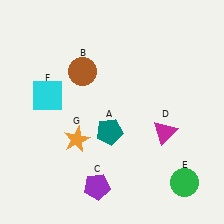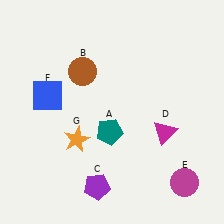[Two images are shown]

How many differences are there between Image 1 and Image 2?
There are 2 differences between the two images.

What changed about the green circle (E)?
In Image 1, E is green. In Image 2, it changed to magenta.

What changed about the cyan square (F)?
In Image 1, F is cyan. In Image 2, it changed to blue.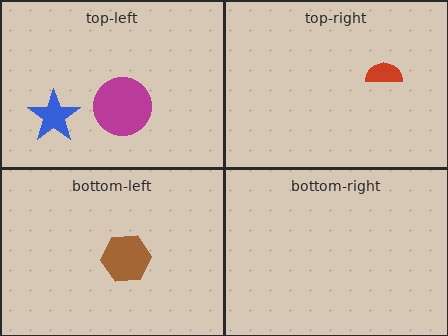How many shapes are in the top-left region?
2.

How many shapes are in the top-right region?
1.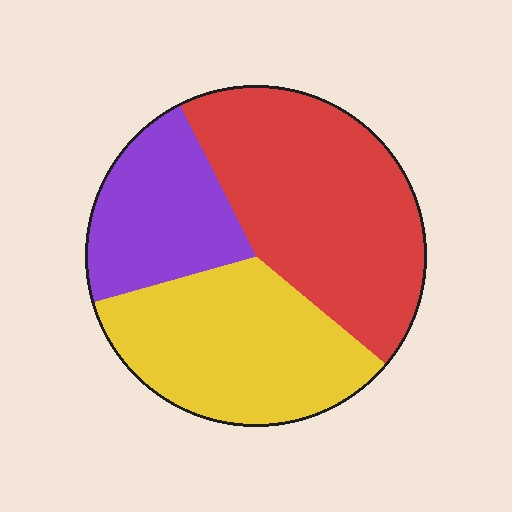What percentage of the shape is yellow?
Yellow covers around 35% of the shape.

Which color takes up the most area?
Red, at roughly 45%.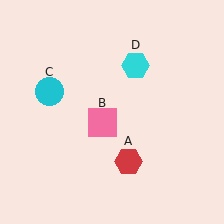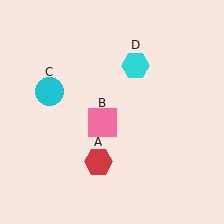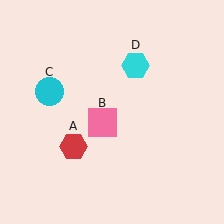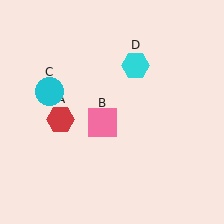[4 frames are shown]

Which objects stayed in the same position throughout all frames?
Pink square (object B) and cyan circle (object C) and cyan hexagon (object D) remained stationary.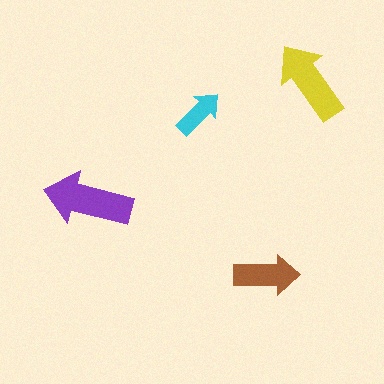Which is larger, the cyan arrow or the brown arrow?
The brown one.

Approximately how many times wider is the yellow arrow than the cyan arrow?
About 1.5 times wider.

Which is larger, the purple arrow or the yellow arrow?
The purple one.